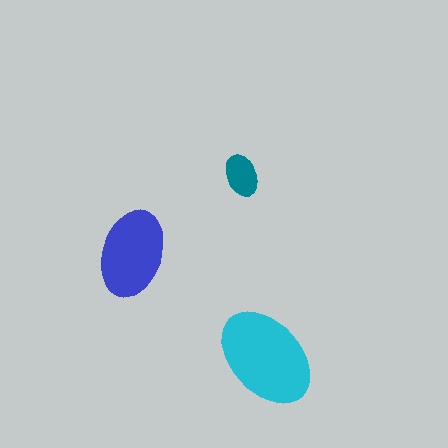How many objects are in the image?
There are 3 objects in the image.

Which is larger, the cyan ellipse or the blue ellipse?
The cyan one.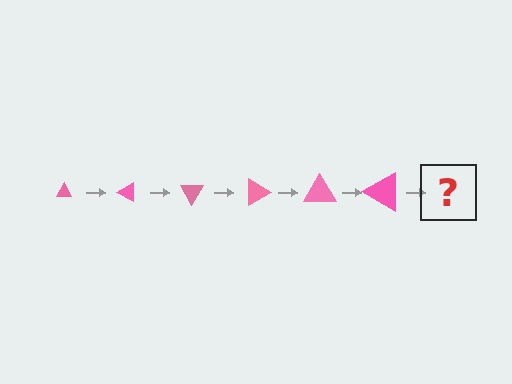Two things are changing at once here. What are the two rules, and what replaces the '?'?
The two rules are that the triangle grows larger each step and it rotates 30 degrees each step. The '?' should be a triangle, larger than the previous one and rotated 180 degrees from the start.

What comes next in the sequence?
The next element should be a triangle, larger than the previous one and rotated 180 degrees from the start.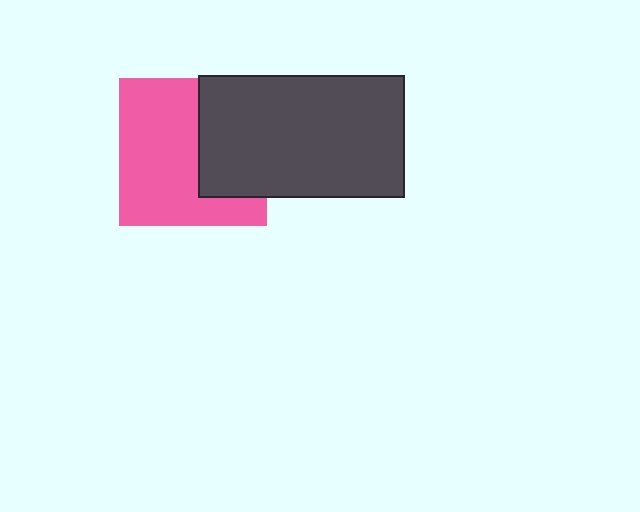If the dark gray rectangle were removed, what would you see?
You would see the complete pink square.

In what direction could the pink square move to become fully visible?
The pink square could move left. That would shift it out from behind the dark gray rectangle entirely.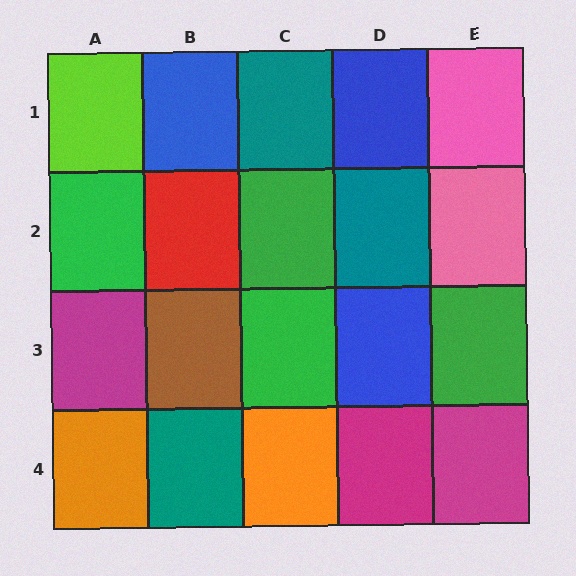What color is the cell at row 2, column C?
Green.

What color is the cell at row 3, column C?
Green.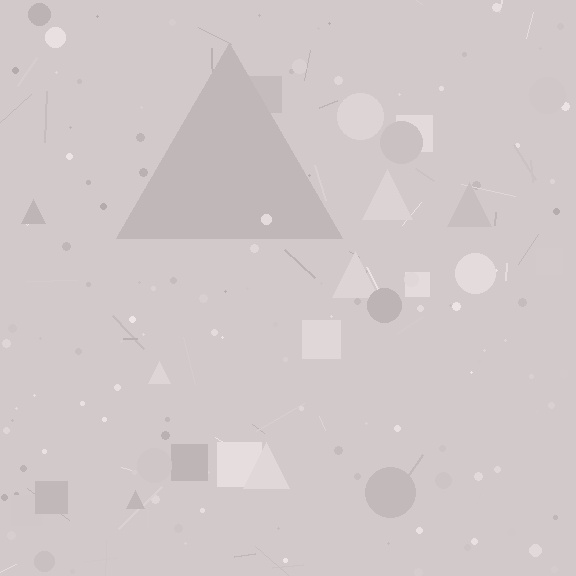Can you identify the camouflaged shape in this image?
The camouflaged shape is a triangle.